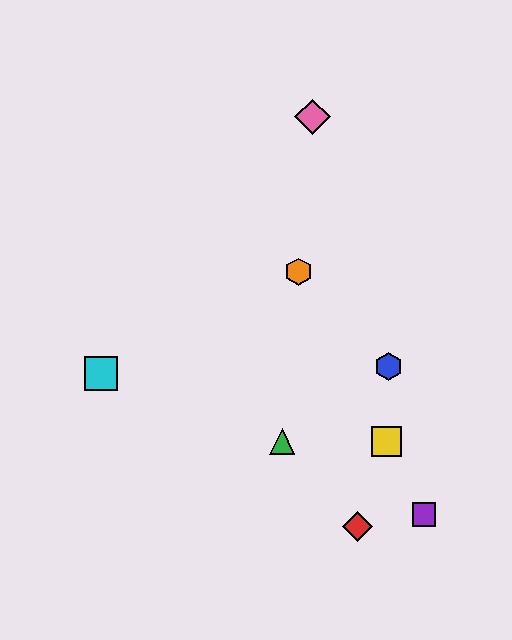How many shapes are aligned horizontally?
2 shapes (the green triangle, the yellow square) are aligned horizontally.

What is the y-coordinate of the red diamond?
The red diamond is at y≈526.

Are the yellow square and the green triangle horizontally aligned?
Yes, both are at y≈442.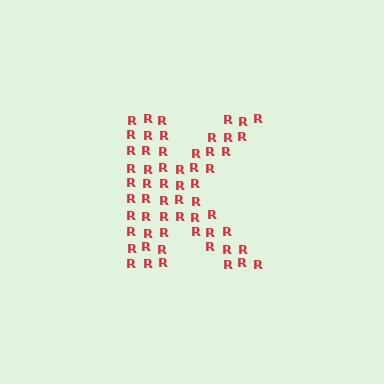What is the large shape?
The large shape is the letter K.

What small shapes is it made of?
It is made of small letter R's.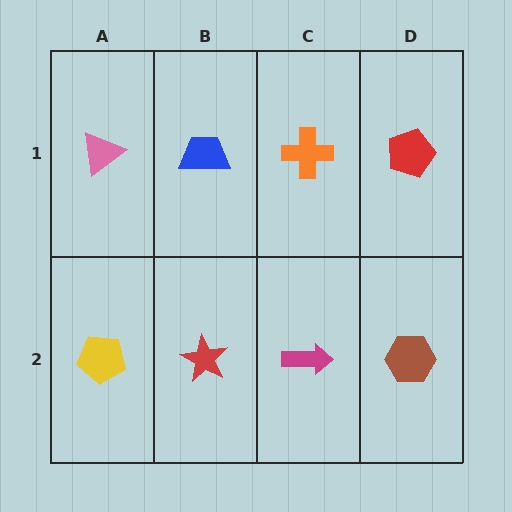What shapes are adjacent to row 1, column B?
A red star (row 2, column B), a pink triangle (row 1, column A), an orange cross (row 1, column C).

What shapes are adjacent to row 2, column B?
A blue trapezoid (row 1, column B), a yellow pentagon (row 2, column A), a magenta arrow (row 2, column C).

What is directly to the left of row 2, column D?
A magenta arrow.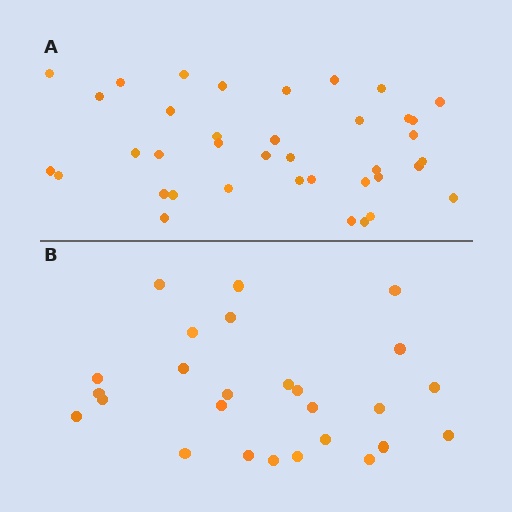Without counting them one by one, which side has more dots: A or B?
Region A (the top region) has more dots.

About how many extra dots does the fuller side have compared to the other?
Region A has roughly 12 or so more dots than region B.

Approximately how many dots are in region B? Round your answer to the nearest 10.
About 30 dots. (The exact count is 26, which rounds to 30.)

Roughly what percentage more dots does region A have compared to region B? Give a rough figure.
About 45% more.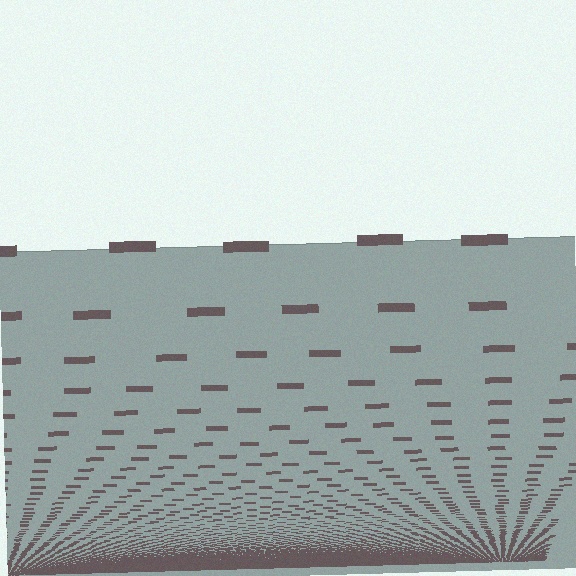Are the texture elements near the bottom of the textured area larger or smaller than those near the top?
Smaller. The gradient is inverted — elements near the bottom are smaller and denser.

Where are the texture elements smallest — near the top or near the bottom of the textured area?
Near the bottom.